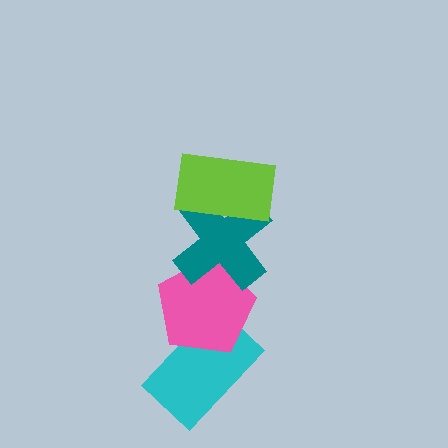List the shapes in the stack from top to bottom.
From top to bottom: the lime rectangle, the teal cross, the pink pentagon, the cyan rectangle.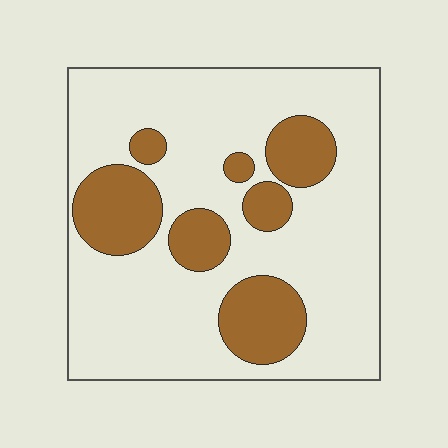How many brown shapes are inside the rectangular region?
7.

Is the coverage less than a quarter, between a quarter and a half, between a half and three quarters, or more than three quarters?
Less than a quarter.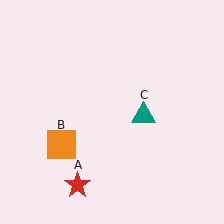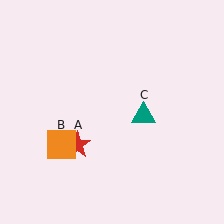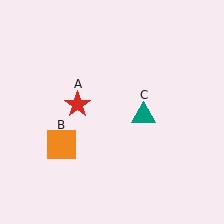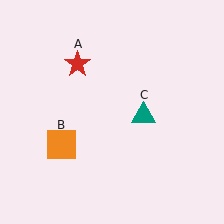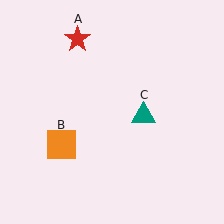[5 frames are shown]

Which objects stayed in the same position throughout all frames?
Orange square (object B) and teal triangle (object C) remained stationary.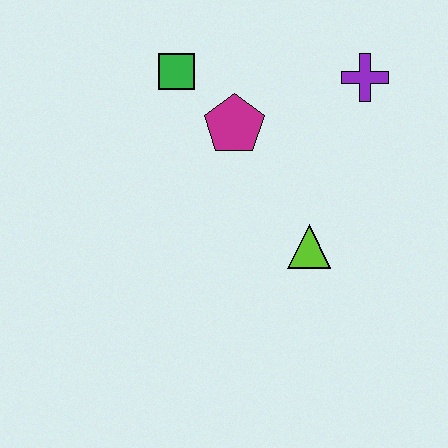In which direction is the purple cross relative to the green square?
The purple cross is to the right of the green square.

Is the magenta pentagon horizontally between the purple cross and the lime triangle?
No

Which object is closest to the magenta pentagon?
The green square is closest to the magenta pentagon.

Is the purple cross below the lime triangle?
No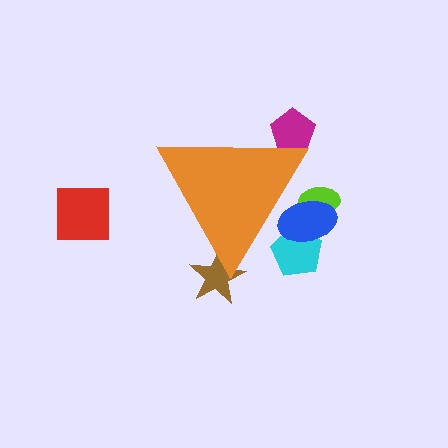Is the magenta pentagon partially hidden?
Yes, the magenta pentagon is partially hidden behind the orange triangle.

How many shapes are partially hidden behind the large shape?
5 shapes are partially hidden.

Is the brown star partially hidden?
Yes, the brown star is partially hidden behind the orange triangle.